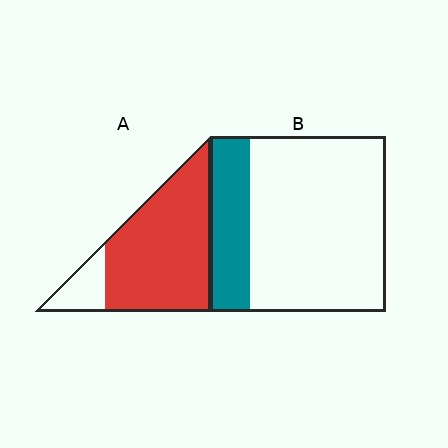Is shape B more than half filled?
No.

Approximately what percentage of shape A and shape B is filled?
A is approximately 85% and B is approximately 25%.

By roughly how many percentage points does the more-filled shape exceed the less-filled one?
By roughly 60 percentage points (A over B).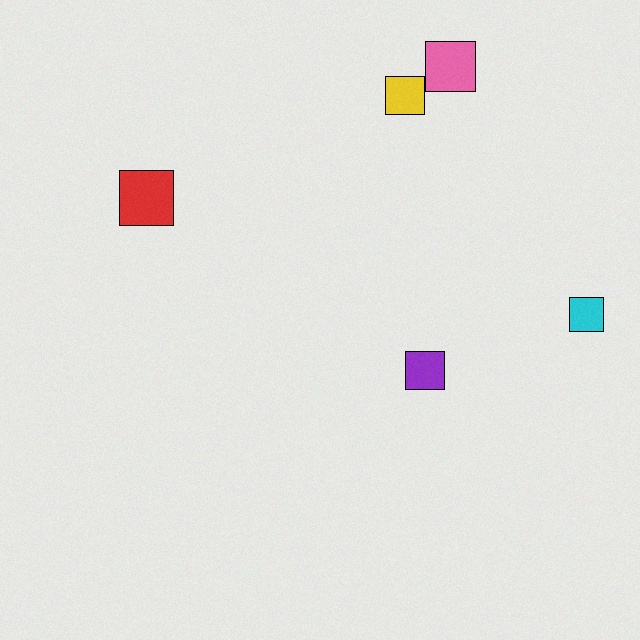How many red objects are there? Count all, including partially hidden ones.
There is 1 red object.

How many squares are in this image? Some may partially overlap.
There are 5 squares.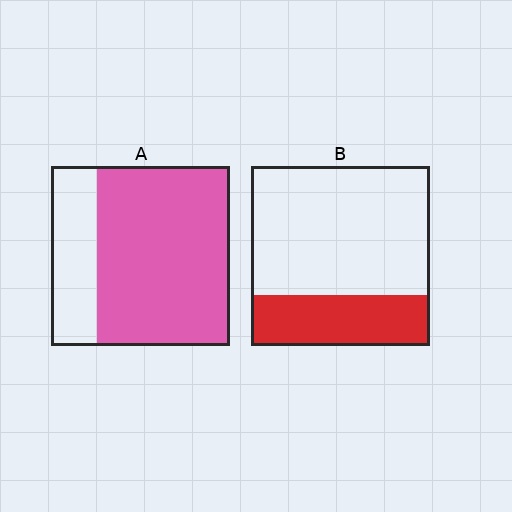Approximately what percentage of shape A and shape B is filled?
A is approximately 75% and B is approximately 30%.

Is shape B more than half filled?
No.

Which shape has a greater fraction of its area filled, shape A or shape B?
Shape A.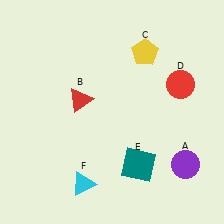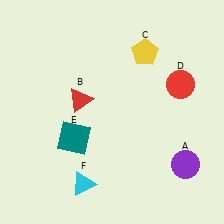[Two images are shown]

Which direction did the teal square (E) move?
The teal square (E) moved left.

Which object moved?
The teal square (E) moved left.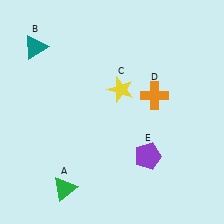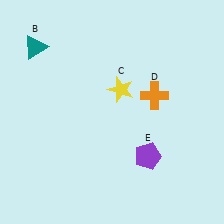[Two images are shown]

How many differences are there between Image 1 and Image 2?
There is 1 difference between the two images.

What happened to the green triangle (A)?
The green triangle (A) was removed in Image 2. It was in the bottom-left area of Image 1.